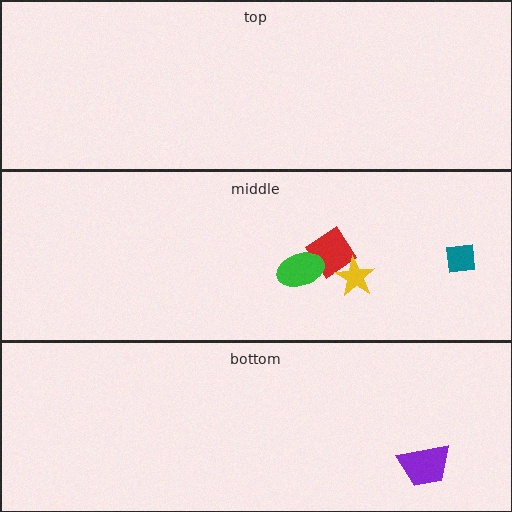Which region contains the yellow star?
The middle region.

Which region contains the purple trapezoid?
The bottom region.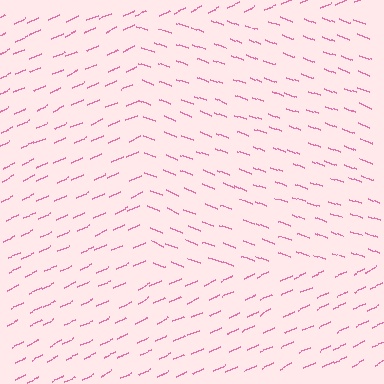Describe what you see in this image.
The image is filled with small pink line segments. A rectangle region in the image has lines oriented differently from the surrounding lines, creating a visible texture boundary.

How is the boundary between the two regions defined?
The boundary is defined purely by a change in line orientation (approximately 45 degrees difference). All lines are the same color and thickness.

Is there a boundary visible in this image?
Yes, there is a texture boundary formed by a change in line orientation.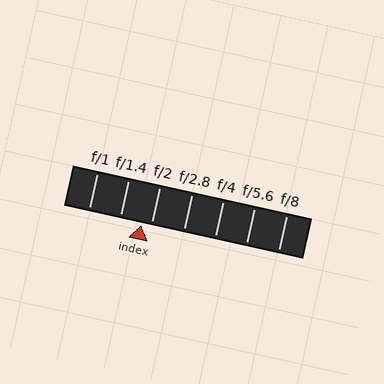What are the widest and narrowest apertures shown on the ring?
The widest aperture shown is f/1 and the narrowest is f/8.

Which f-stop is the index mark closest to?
The index mark is closest to f/2.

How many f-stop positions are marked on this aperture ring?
There are 7 f-stop positions marked.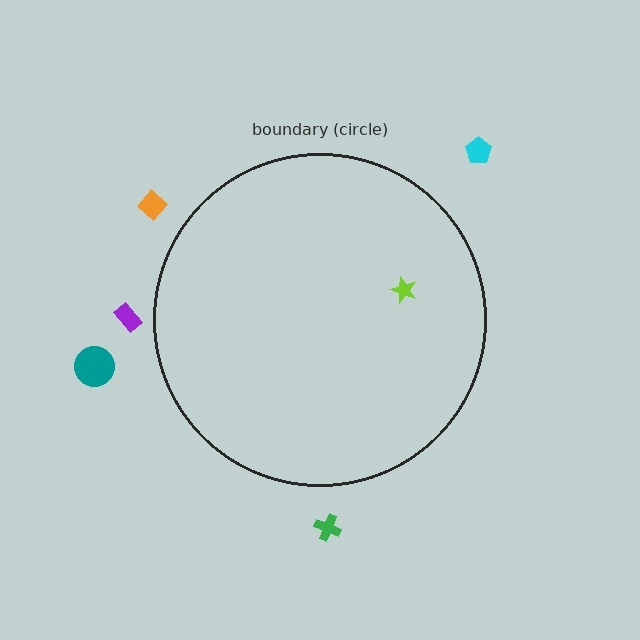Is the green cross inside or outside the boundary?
Outside.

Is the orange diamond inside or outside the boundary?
Outside.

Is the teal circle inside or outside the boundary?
Outside.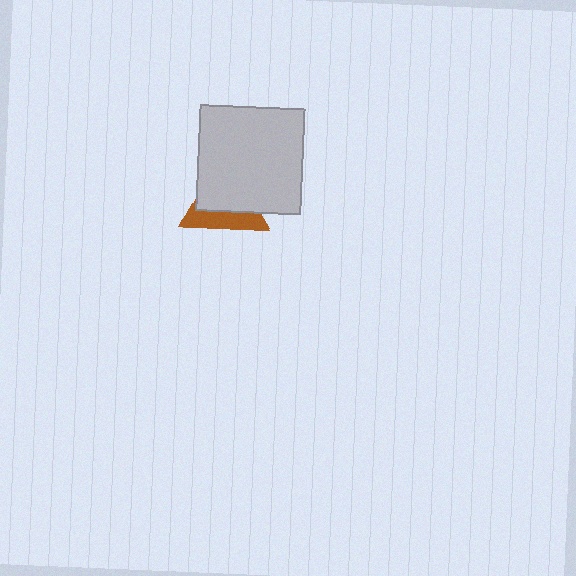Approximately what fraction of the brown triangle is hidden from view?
Roughly 63% of the brown triangle is hidden behind the light gray square.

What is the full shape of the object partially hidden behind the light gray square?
The partially hidden object is a brown triangle.